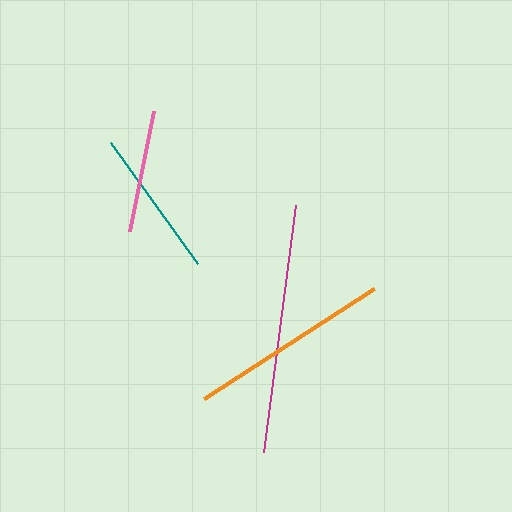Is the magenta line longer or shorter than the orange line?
The magenta line is longer than the orange line.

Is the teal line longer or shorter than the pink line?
The teal line is longer than the pink line.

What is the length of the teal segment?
The teal segment is approximately 150 pixels long.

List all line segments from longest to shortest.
From longest to shortest: magenta, orange, teal, pink.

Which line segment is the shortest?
The pink line is the shortest at approximately 122 pixels.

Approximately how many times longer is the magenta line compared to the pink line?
The magenta line is approximately 2.0 times the length of the pink line.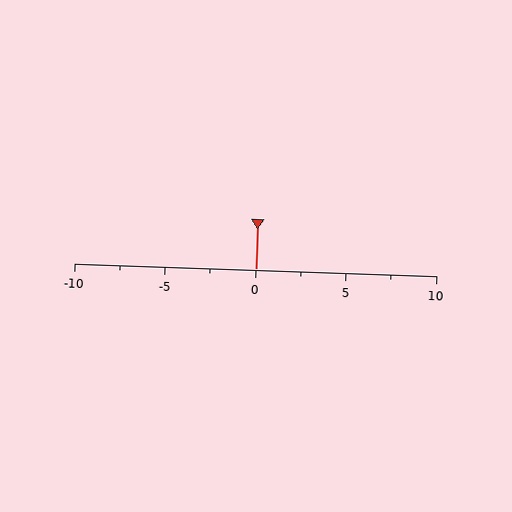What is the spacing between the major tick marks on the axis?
The major ticks are spaced 5 apart.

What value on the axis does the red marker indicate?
The marker indicates approximately 0.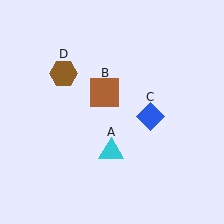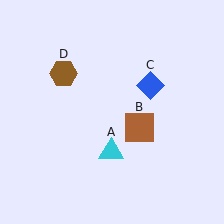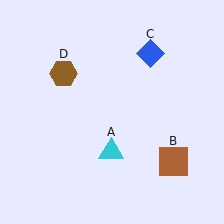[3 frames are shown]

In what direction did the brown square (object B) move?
The brown square (object B) moved down and to the right.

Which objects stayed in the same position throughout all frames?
Cyan triangle (object A) and brown hexagon (object D) remained stationary.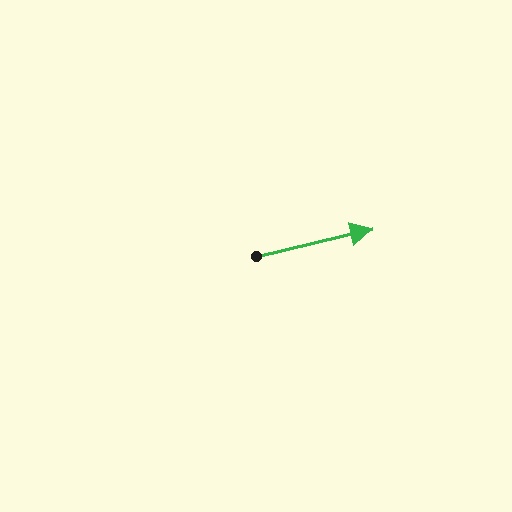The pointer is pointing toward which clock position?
Roughly 3 o'clock.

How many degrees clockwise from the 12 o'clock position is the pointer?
Approximately 77 degrees.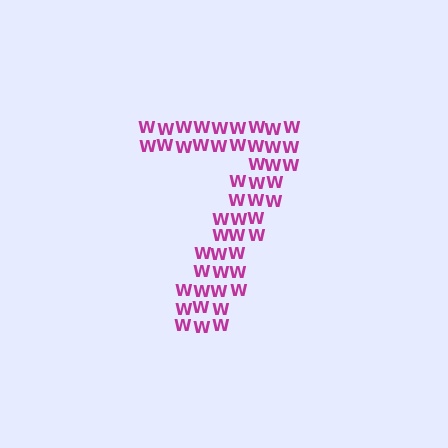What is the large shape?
The large shape is the digit 7.